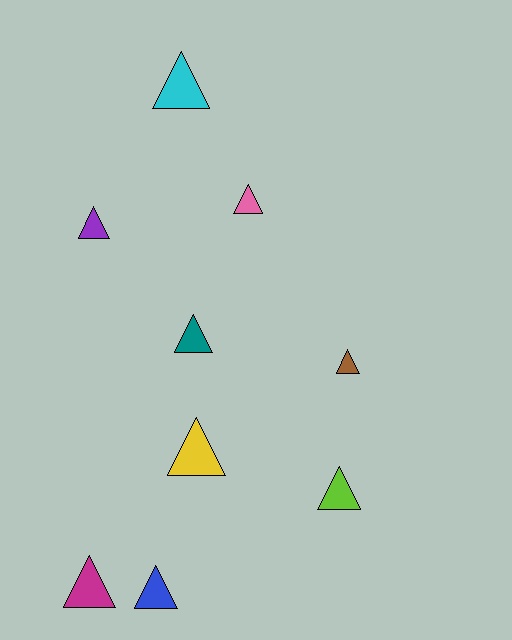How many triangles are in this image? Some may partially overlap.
There are 9 triangles.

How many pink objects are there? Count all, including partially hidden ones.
There is 1 pink object.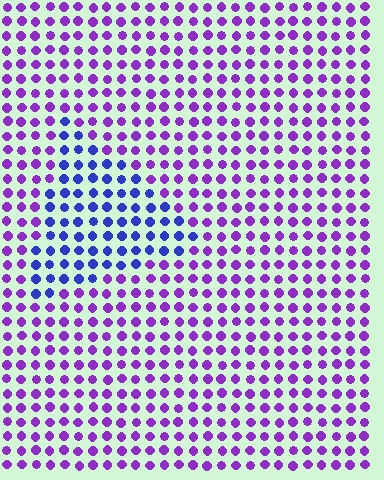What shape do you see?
I see a triangle.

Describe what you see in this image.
The image is filled with small purple elements in a uniform arrangement. A triangle-shaped region is visible where the elements are tinted to a slightly different hue, forming a subtle color boundary.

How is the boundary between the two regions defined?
The boundary is defined purely by a slight shift in hue (about 44 degrees). Spacing, size, and orientation are identical on both sides.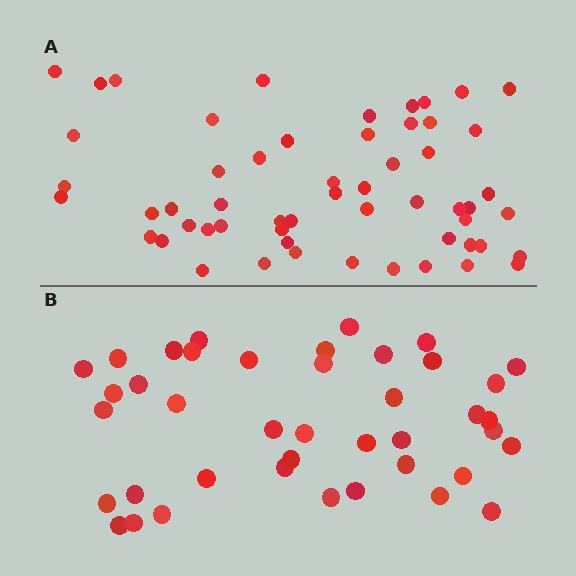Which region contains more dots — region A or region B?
Region A (the top region) has more dots.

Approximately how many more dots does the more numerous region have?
Region A has approximately 15 more dots than region B.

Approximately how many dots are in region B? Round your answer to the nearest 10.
About 40 dots. (The exact count is 41, which rounds to 40.)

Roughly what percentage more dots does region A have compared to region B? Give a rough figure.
About 35% more.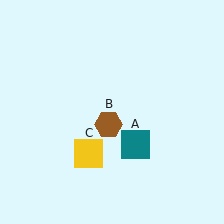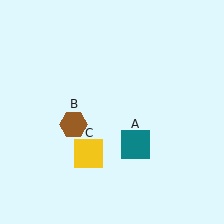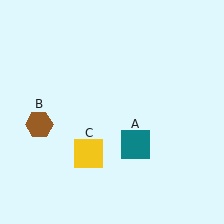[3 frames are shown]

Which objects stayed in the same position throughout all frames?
Teal square (object A) and yellow square (object C) remained stationary.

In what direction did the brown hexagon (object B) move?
The brown hexagon (object B) moved left.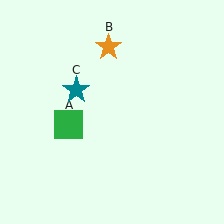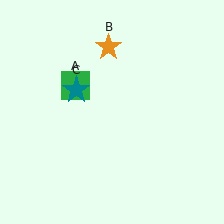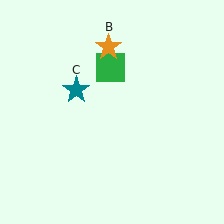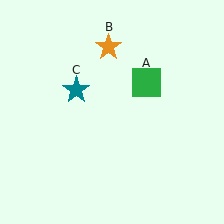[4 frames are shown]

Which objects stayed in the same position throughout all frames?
Orange star (object B) and teal star (object C) remained stationary.